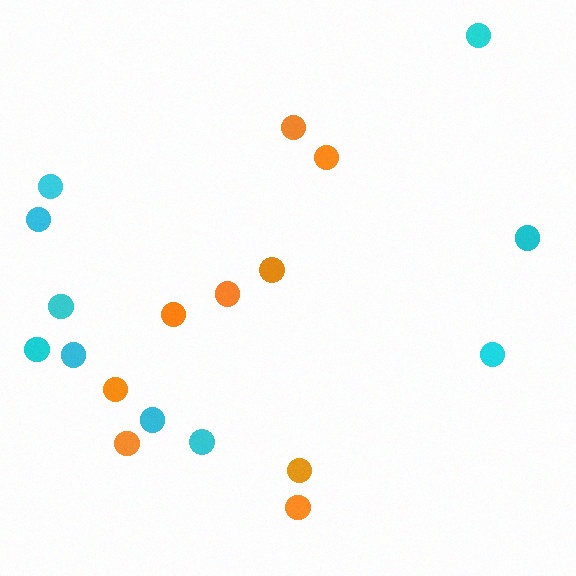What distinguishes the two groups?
There are 2 groups: one group of cyan circles (10) and one group of orange circles (9).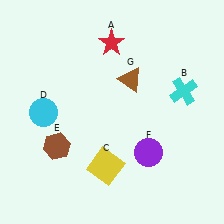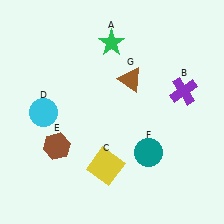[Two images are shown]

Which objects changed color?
A changed from red to green. B changed from cyan to purple. F changed from purple to teal.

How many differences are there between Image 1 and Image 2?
There are 3 differences between the two images.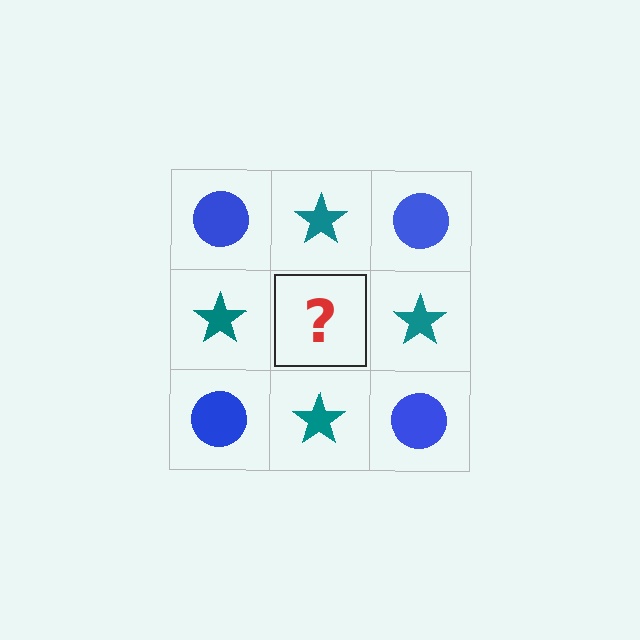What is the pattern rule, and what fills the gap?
The rule is that it alternates blue circle and teal star in a checkerboard pattern. The gap should be filled with a blue circle.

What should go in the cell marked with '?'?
The missing cell should contain a blue circle.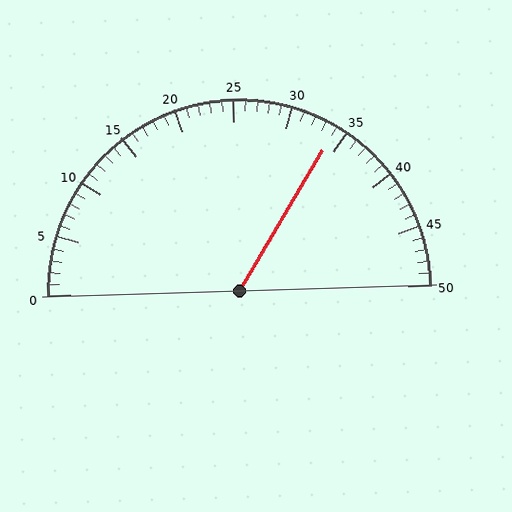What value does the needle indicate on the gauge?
The needle indicates approximately 34.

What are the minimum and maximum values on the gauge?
The gauge ranges from 0 to 50.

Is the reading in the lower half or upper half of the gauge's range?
The reading is in the upper half of the range (0 to 50).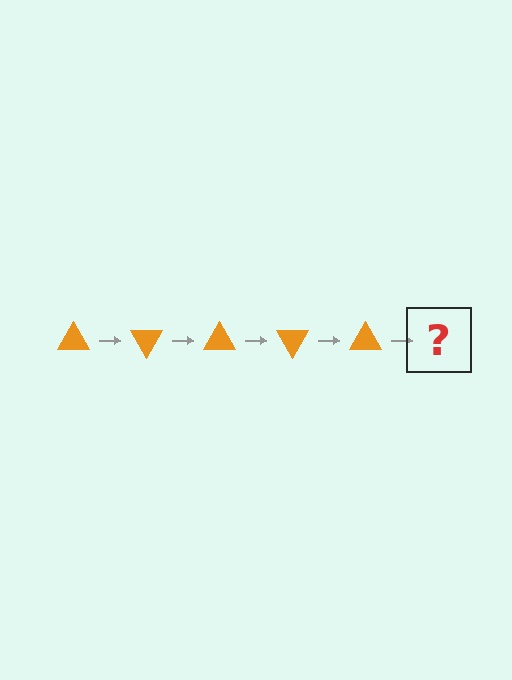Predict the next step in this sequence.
The next step is an orange triangle rotated 300 degrees.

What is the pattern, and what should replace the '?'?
The pattern is that the triangle rotates 60 degrees each step. The '?' should be an orange triangle rotated 300 degrees.